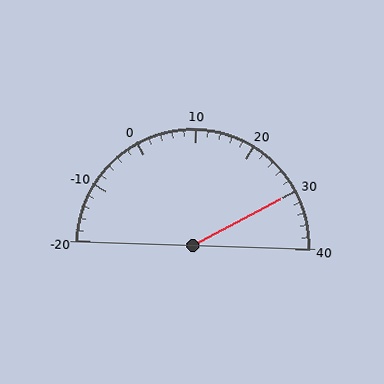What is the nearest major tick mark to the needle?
The nearest major tick mark is 30.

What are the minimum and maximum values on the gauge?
The gauge ranges from -20 to 40.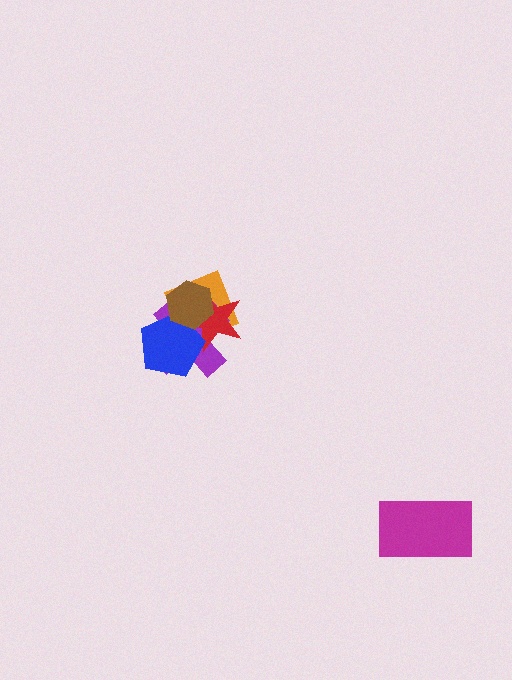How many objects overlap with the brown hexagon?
4 objects overlap with the brown hexagon.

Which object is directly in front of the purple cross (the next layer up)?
The red star is directly in front of the purple cross.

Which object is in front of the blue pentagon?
The brown hexagon is in front of the blue pentagon.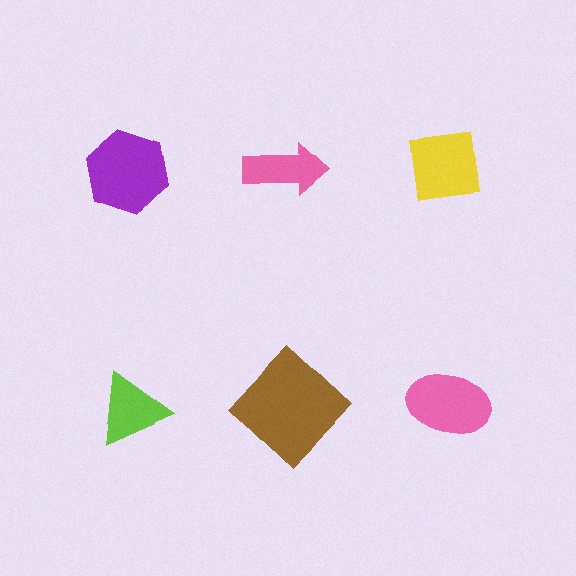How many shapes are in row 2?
3 shapes.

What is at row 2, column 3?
A pink ellipse.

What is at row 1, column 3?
A yellow square.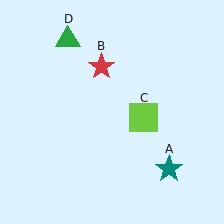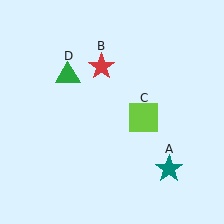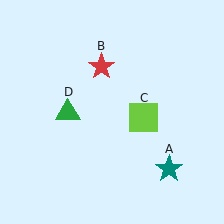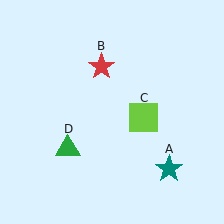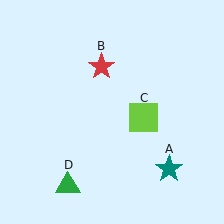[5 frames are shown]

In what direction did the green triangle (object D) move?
The green triangle (object D) moved down.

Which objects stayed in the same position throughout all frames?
Teal star (object A) and red star (object B) and lime square (object C) remained stationary.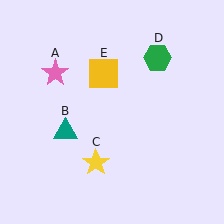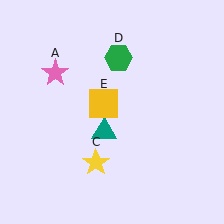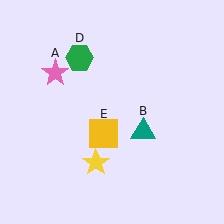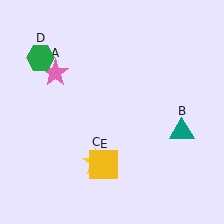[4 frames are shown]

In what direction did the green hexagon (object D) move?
The green hexagon (object D) moved left.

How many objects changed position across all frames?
3 objects changed position: teal triangle (object B), green hexagon (object D), yellow square (object E).